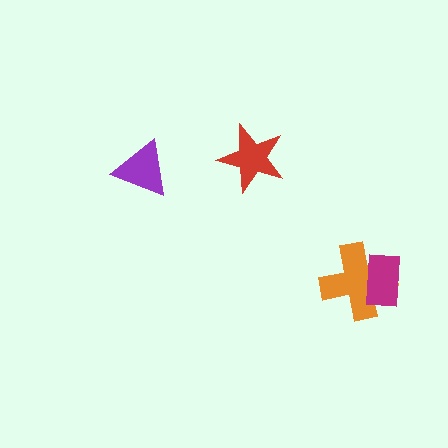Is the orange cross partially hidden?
Yes, it is partially covered by another shape.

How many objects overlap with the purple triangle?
0 objects overlap with the purple triangle.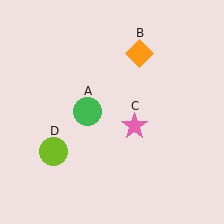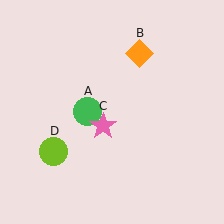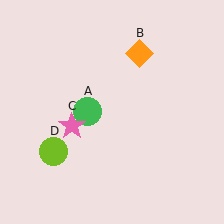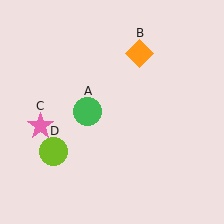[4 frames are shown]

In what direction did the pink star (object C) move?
The pink star (object C) moved left.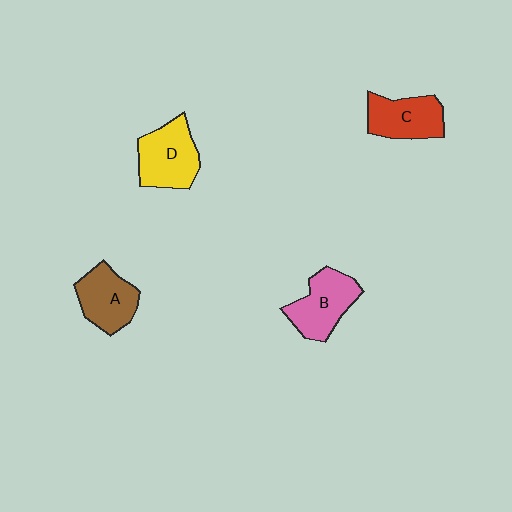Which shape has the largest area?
Shape D (yellow).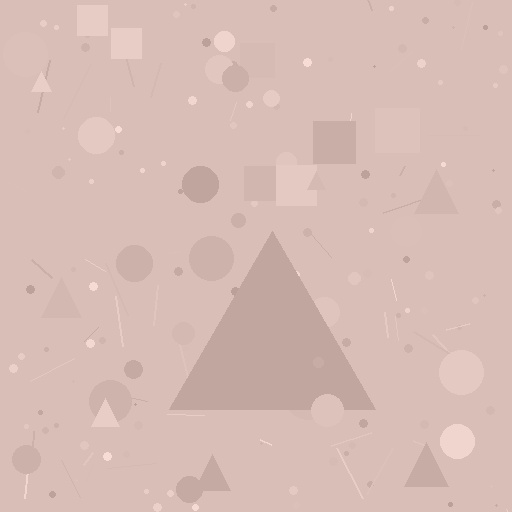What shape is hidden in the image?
A triangle is hidden in the image.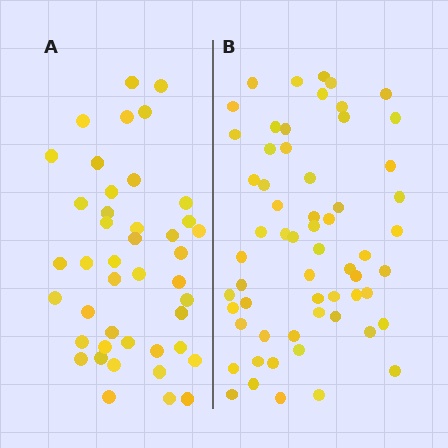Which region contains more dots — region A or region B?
Region B (the right region) has more dots.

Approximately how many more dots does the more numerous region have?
Region B has approximately 15 more dots than region A.